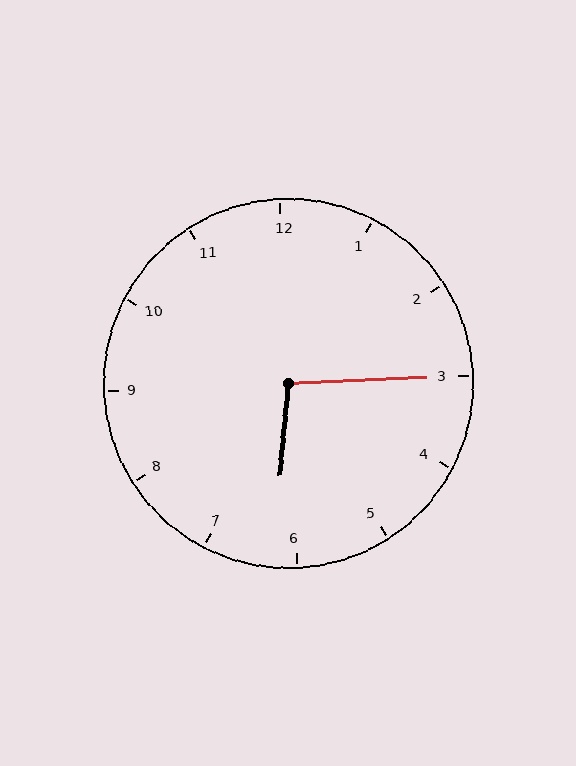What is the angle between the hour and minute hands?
Approximately 98 degrees.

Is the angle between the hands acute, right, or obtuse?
It is obtuse.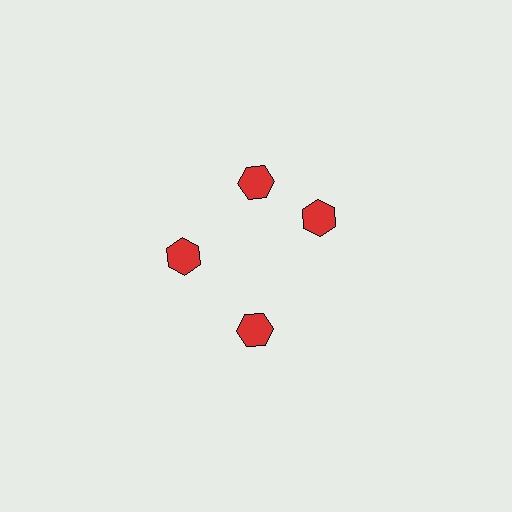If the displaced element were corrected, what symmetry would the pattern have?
It would have 4-fold rotational symmetry — the pattern would map onto itself every 90 degrees.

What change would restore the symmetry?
The symmetry would be restored by rotating it back into even spacing with its neighbors so that all 4 hexagons sit at equal angles and equal distance from the center.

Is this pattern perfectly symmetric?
No. The 4 red hexagons are arranged in a ring, but one element near the 3 o'clock position is rotated out of alignment along the ring, breaking the 4-fold rotational symmetry.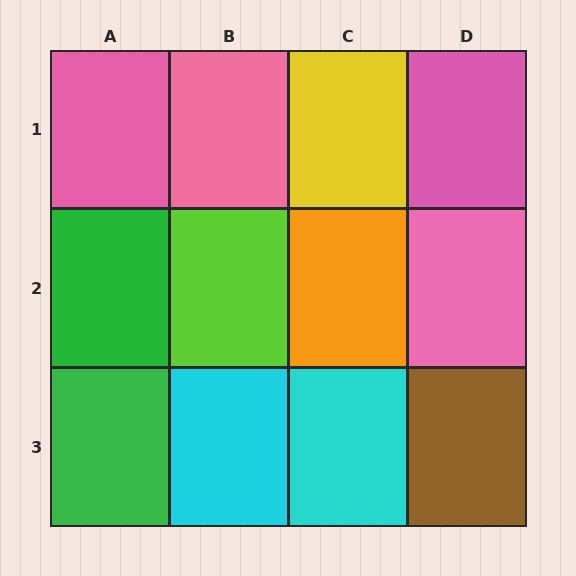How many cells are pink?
4 cells are pink.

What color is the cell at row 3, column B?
Cyan.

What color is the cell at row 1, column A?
Pink.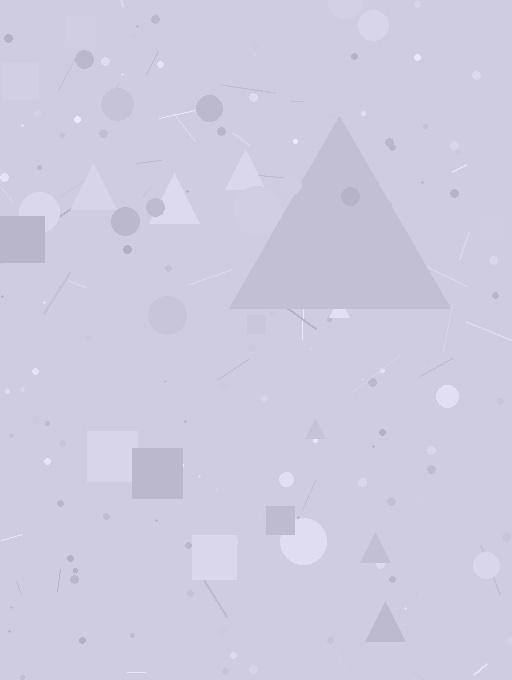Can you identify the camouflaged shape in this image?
The camouflaged shape is a triangle.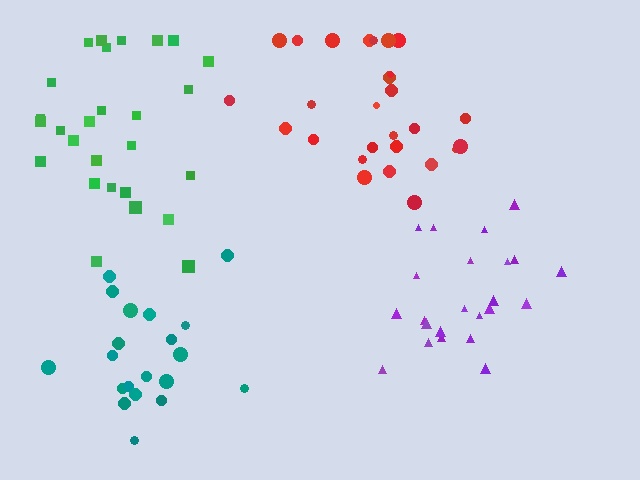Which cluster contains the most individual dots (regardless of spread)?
Red (28).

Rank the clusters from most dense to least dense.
purple, teal, red, green.